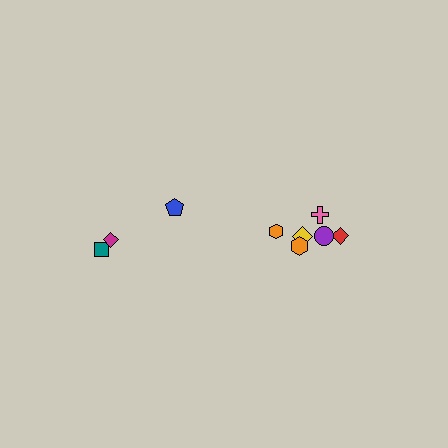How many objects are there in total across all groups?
There are 9 objects.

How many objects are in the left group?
There are 3 objects.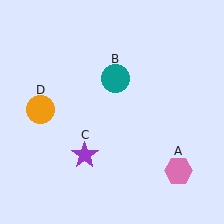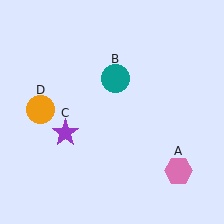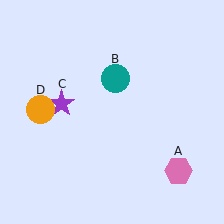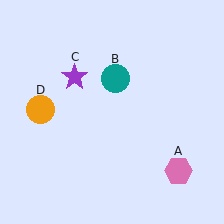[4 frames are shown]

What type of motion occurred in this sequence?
The purple star (object C) rotated clockwise around the center of the scene.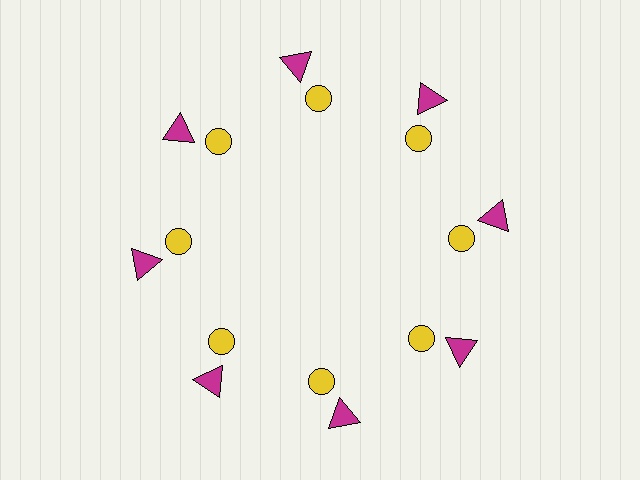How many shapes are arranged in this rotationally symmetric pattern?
There are 16 shapes, arranged in 8 groups of 2.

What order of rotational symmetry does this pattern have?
This pattern has 8-fold rotational symmetry.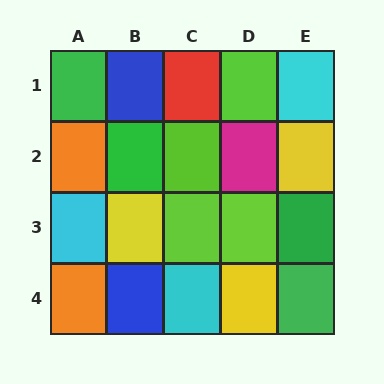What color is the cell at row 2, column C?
Lime.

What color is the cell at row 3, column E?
Green.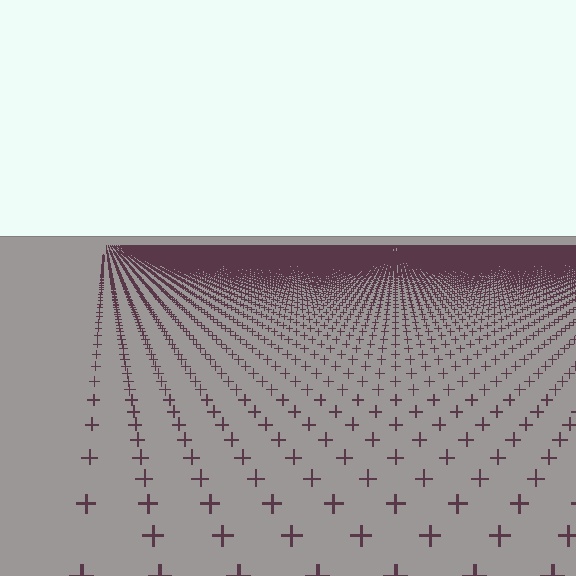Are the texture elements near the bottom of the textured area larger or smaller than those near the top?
Larger. Near the bottom, elements are closer to the viewer and appear at a bigger on-screen size.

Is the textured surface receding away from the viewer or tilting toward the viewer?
The surface is receding away from the viewer. Texture elements get smaller and denser toward the top.